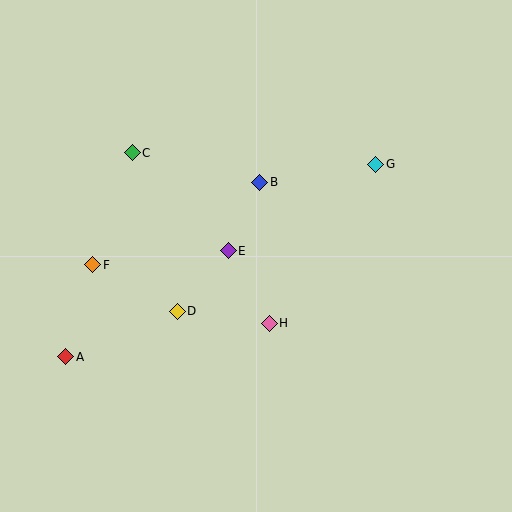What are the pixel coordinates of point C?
Point C is at (132, 153).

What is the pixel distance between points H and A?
The distance between H and A is 206 pixels.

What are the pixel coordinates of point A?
Point A is at (66, 357).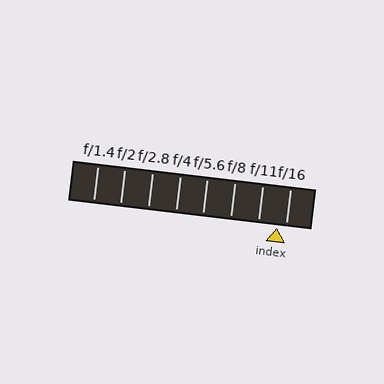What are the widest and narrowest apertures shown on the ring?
The widest aperture shown is f/1.4 and the narrowest is f/16.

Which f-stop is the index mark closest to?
The index mark is closest to f/16.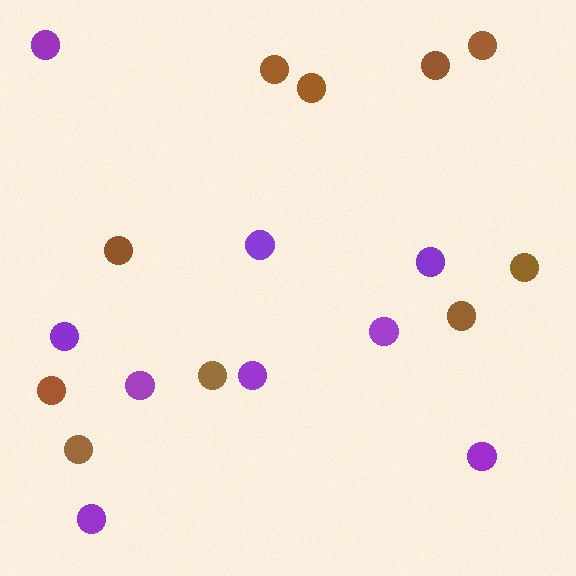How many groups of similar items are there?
There are 2 groups: one group of purple circles (9) and one group of brown circles (10).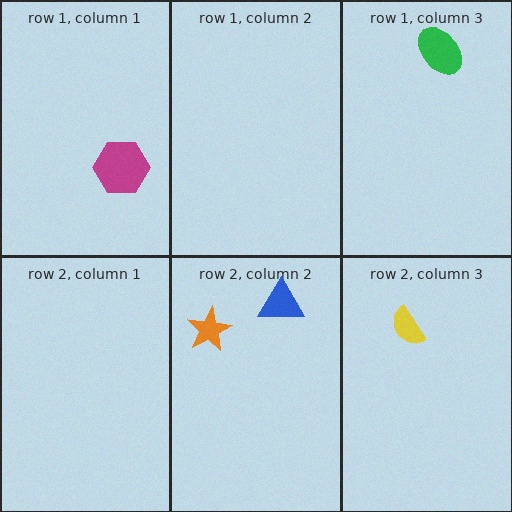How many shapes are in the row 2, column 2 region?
2.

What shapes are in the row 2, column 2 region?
The blue triangle, the orange star.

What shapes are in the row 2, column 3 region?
The yellow semicircle.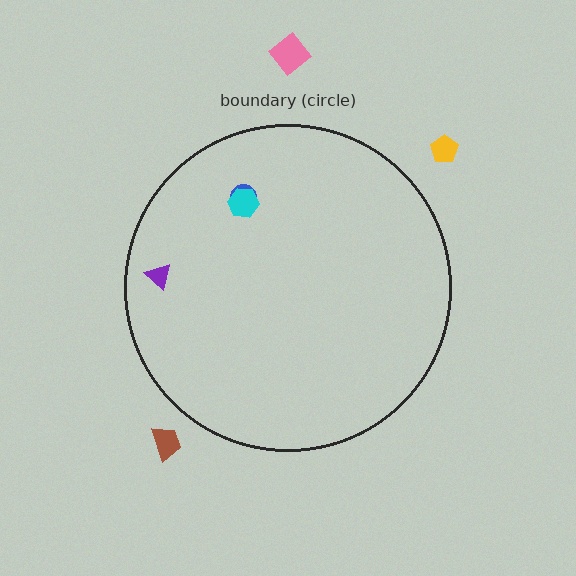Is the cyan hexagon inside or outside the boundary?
Inside.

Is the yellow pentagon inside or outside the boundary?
Outside.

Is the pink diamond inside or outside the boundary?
Outside.